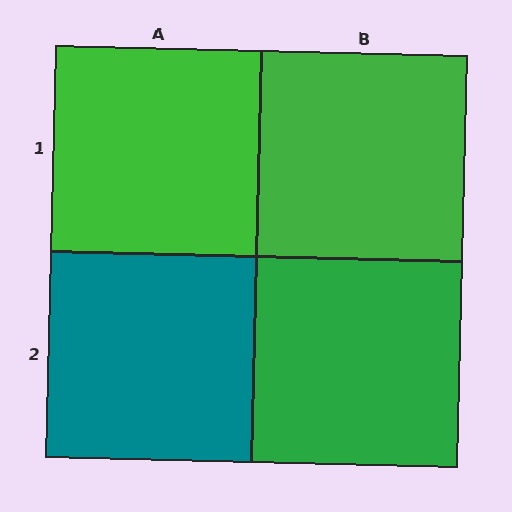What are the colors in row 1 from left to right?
Green, green.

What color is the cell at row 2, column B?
Green.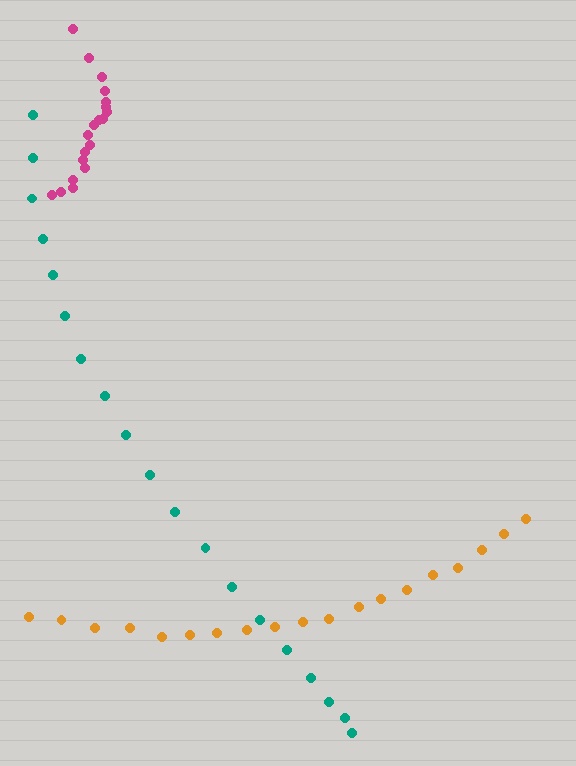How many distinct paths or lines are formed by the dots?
There are 3 distinct paths.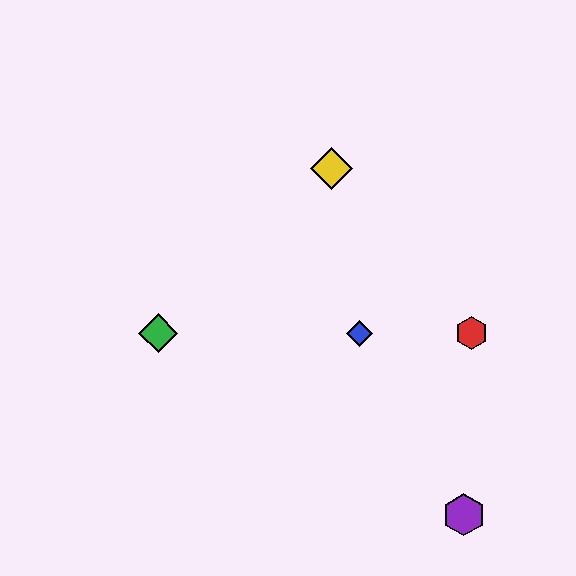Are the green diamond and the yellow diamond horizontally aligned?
No, the green diamond is at y≈333 and the yellow diamond is at y≈168.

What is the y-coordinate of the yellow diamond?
The yellow diamond is at y≈168.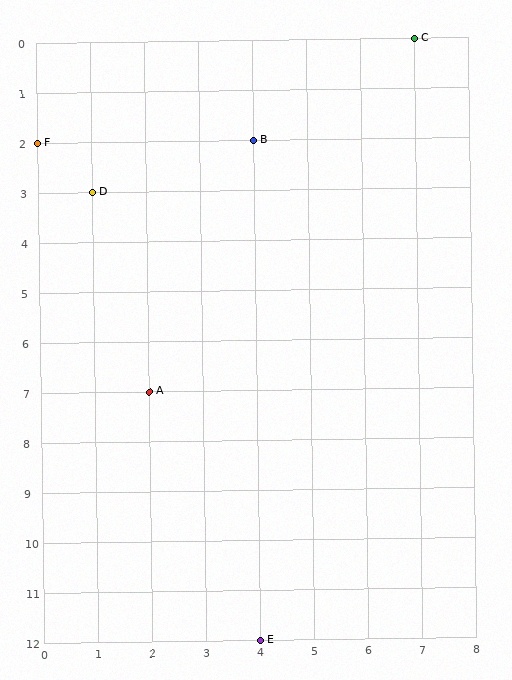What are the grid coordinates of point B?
Point B is at grid coordinates (4, 2).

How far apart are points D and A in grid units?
Points D and A are 1 column and 4 rows apart (about 4.1 grid units diagonally).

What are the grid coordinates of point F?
Point F is at grid coordinates (0, 2).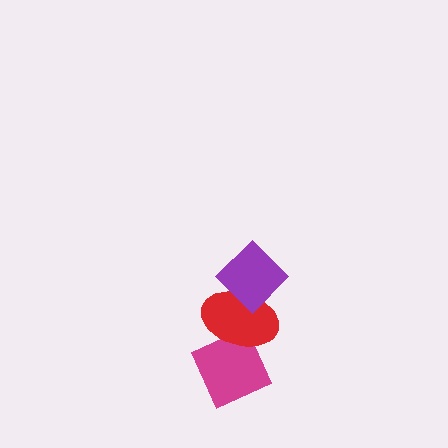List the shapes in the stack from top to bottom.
From top to bottom: the purple diamond, the red ellipse, the magenta diamond.